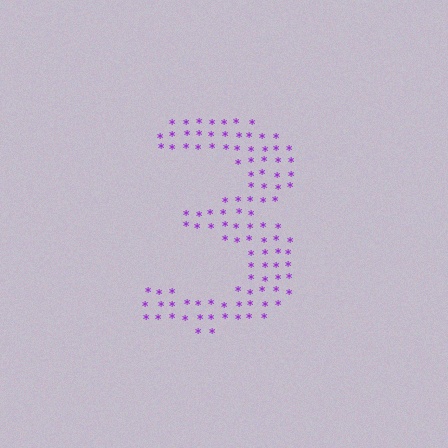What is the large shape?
The large shape is the digit 3.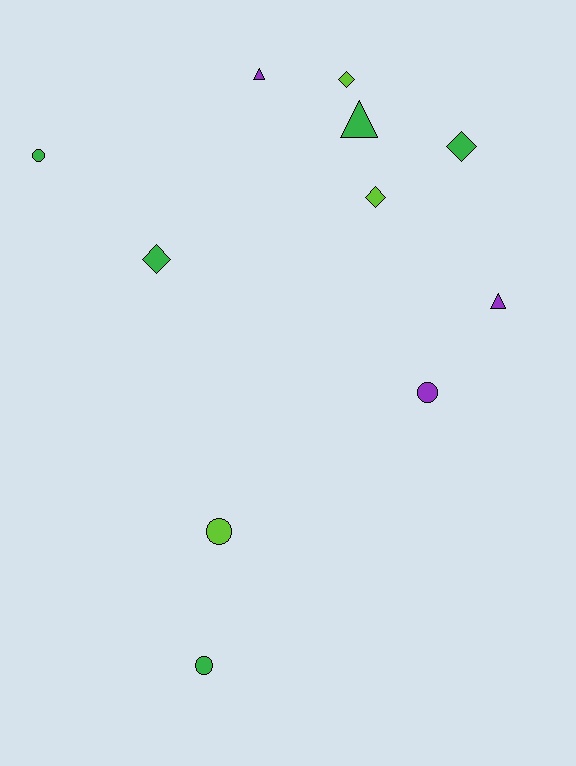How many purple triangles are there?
There are 2 purple triangles.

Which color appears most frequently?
Green, with 5 objects.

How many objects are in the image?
There are 11 objects.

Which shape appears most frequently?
Circle, with 4 objects.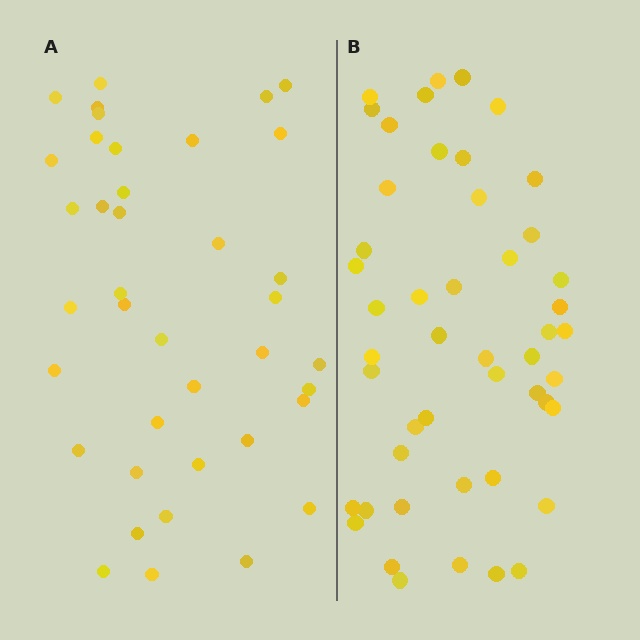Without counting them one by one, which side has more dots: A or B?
Region B (the right region) has more dots.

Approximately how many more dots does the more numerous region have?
Region B has roughly 8 or so more dots than region A.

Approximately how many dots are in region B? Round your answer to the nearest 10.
About 50 dots. (The exact count is 48, which rounds to 50.)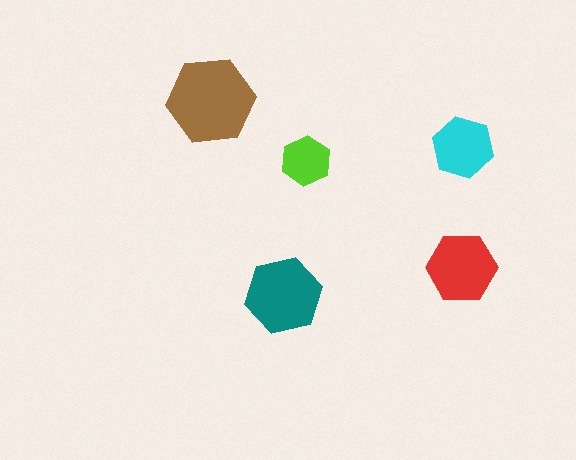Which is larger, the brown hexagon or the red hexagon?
The brown one.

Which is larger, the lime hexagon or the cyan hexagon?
The cyan one.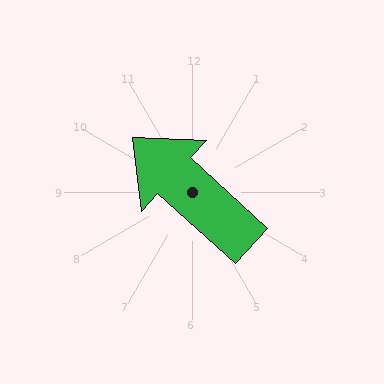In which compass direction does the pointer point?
Northwest.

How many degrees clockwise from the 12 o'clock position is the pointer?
Approximately 312 degrees.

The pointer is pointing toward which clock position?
Roughly 10 o'clock.